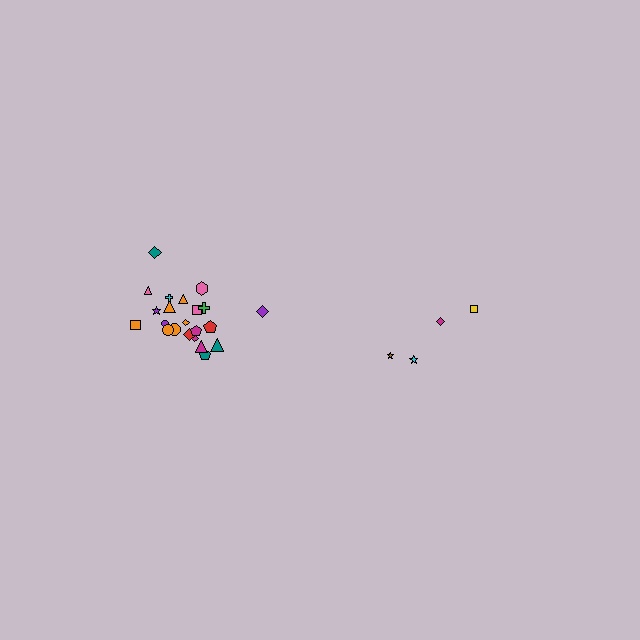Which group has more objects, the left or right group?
The left group.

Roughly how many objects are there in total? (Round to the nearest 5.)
Roughly 25 objects in total.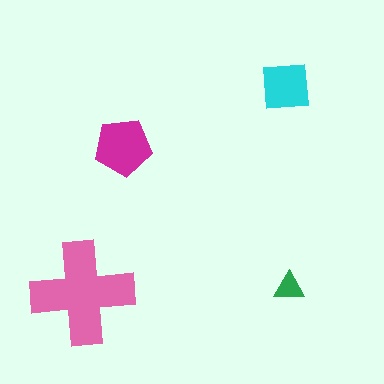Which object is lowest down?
The pink cross is bottommost.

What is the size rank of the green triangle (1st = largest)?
4th.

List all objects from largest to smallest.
The pink cross, the magenta pentagon, the cyan square, the green triangle.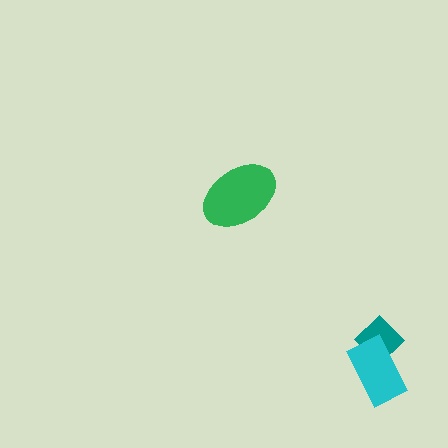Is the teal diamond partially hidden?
Yes, it is partially covered by another shape.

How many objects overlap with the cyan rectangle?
1 object overlaps with the cyan rectangle.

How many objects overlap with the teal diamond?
1 object overlaps with the teal diamond.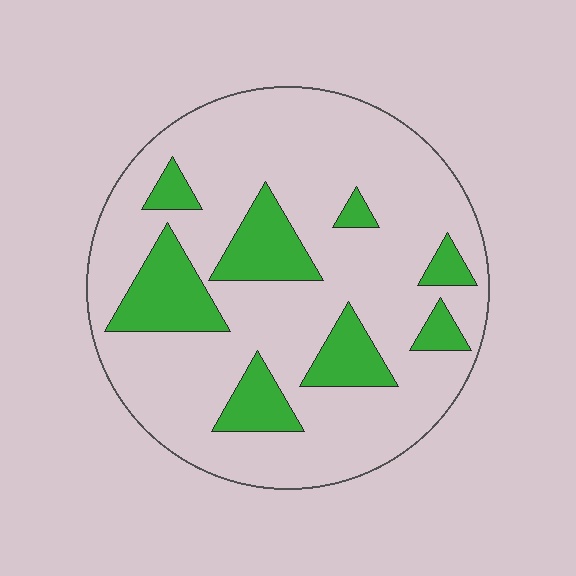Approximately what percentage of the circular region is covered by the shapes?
Approximately 20%.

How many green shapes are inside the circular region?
8.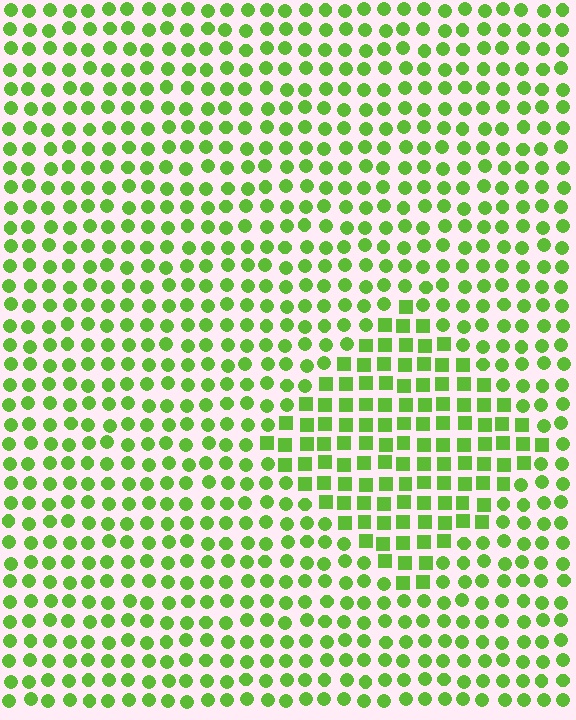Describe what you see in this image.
The image is filled with small lime elements arranged in a uniform grid. A diamond-shaped region contains squares, while the surrounding area contains circles. The boundary is defined purely by the change in element shape.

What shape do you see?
I see a diamond.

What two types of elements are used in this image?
The image uses squares inside the diamond region and circles outside it.